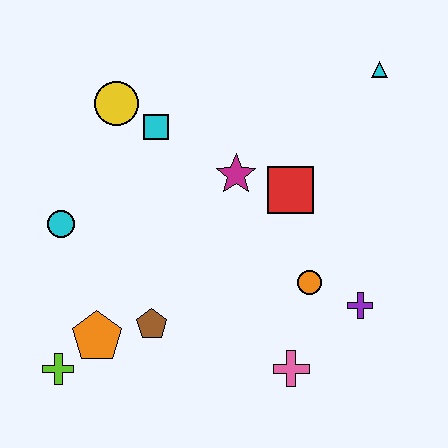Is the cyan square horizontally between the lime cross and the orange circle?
Yes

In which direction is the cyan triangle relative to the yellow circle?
The cyan triangle is to the right of the yellow circle.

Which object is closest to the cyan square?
The yellow circle is closest to the cyan square.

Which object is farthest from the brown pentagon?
The cyan triangle is farthest from the brown pentagon.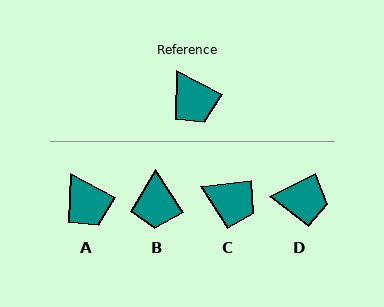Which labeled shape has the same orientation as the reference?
A.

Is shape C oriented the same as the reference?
No, it is off by about 35 degrees.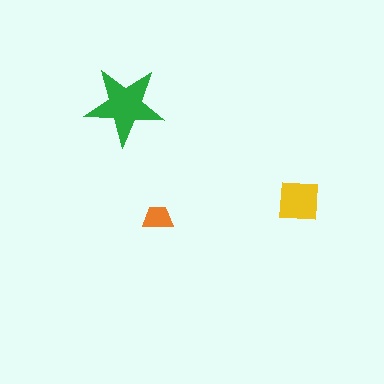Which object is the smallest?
The orange trapezoid.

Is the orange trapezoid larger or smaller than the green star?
Smaller.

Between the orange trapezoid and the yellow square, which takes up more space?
The yellow square.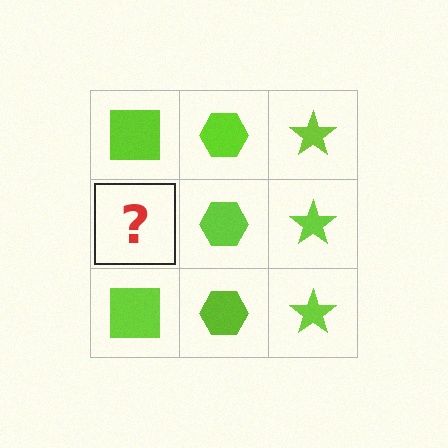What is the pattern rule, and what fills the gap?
The rule is that each column has a consistent shape. The gap should be filled with a lime square.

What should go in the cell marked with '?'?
The missing cell should contain a lime square.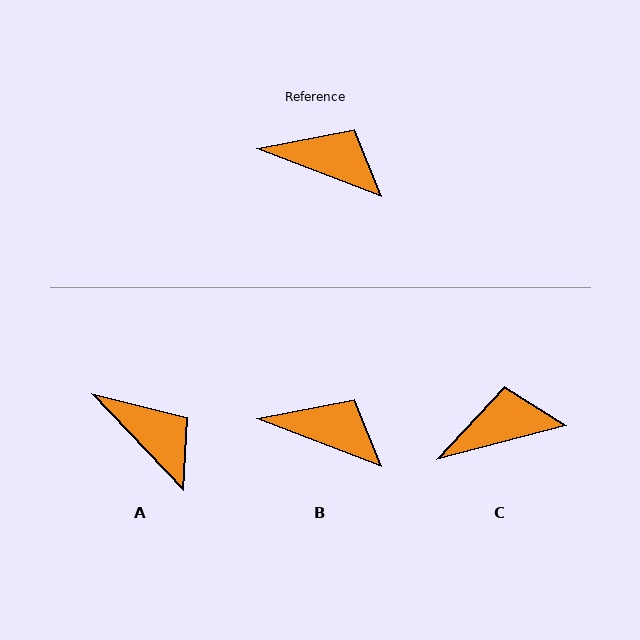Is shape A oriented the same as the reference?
No, it is off by about 25 degrees.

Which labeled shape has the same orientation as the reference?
B.